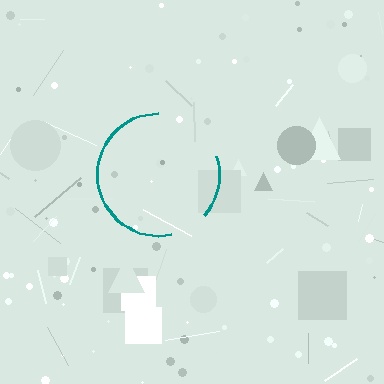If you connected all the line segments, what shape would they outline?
They would outline a circle.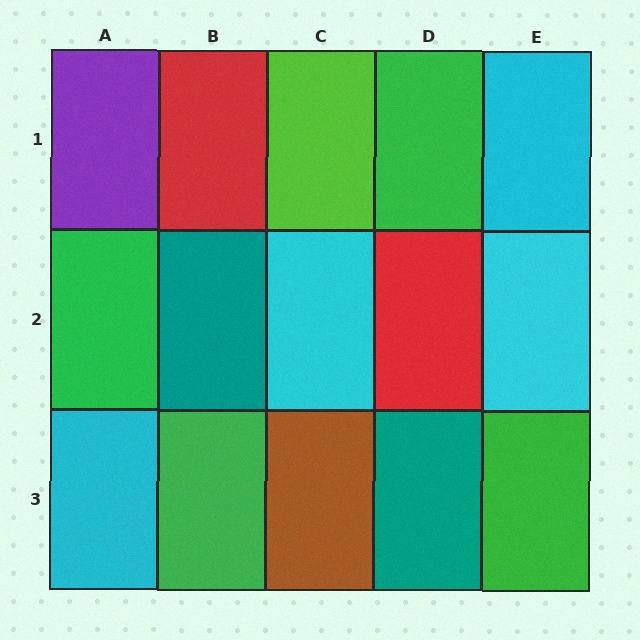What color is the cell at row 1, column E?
Cyan.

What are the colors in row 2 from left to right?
Green, teal, cyan, red, cyan.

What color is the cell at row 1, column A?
Purple.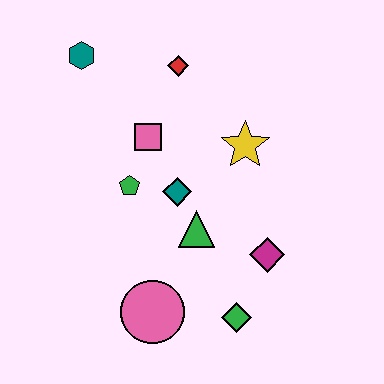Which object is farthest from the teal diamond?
The teal hexagon is farthest from the teal diamond.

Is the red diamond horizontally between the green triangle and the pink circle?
Yes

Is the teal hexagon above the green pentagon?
Yes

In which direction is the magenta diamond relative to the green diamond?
The magenta diamond is above the green diamond.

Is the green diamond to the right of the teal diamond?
Yes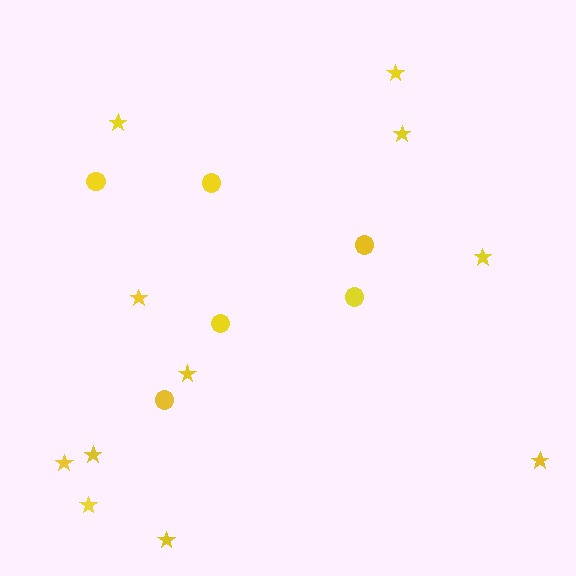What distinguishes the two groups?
There are 2 groups: one group of stars (11) and one group of circles (6).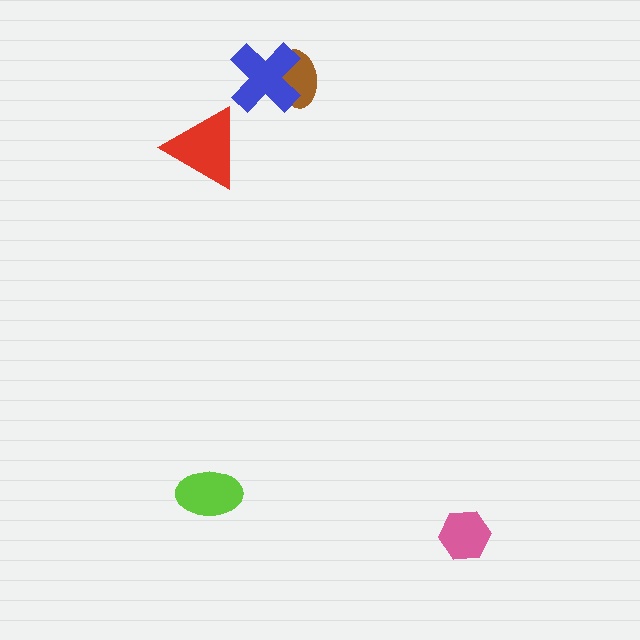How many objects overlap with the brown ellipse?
1 object overlaps with the brown ellipse.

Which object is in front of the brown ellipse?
The blue cross is in front of the brown ellipse.